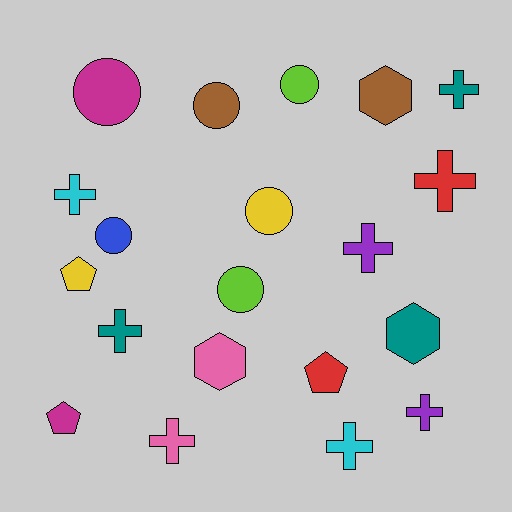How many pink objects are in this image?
There are 2 pink objects.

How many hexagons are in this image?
There are 3 hexagons.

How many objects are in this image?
There are 20 objects.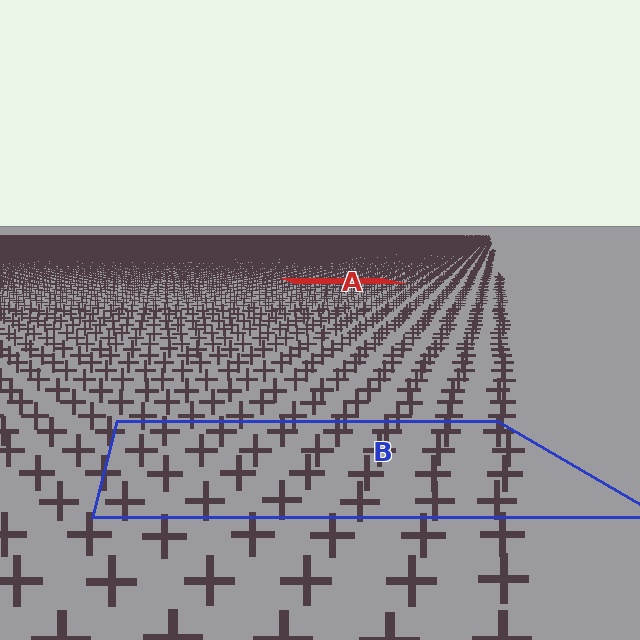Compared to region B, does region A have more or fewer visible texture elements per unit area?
Region A has more texture elements per unit area — they are packed more densely because it is farther away.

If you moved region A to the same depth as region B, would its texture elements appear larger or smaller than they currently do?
They would appear larger. At a closer depth, the same texture elements are projected at a bigger on-screen size.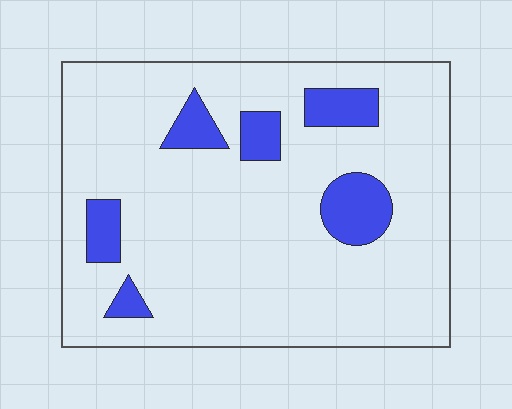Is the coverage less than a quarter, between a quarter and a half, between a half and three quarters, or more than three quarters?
Less than a quarter.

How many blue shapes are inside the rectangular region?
6.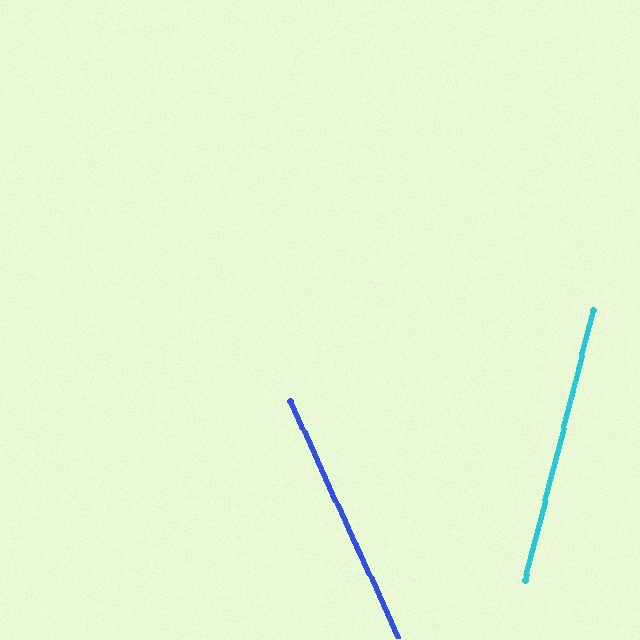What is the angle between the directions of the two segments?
Approximately 39 degrees.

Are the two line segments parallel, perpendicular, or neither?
Neither parallel nor perpendicular — they differ by about 39°.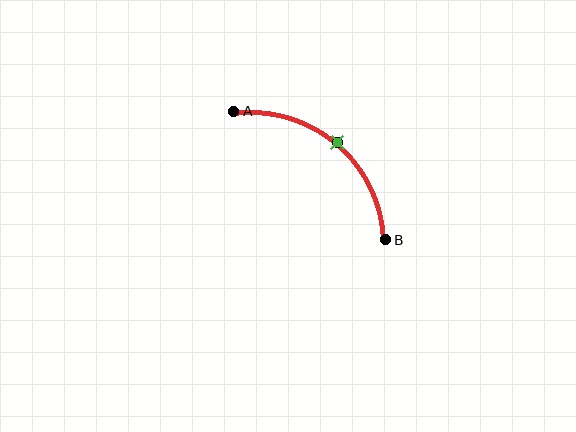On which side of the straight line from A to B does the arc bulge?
The arc bulges above and to the right of the straight line connecting A and B.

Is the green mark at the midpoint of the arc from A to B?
Yes. The green mark lies on the arc at equal arc-length from both A and B — it is the arc midpoint.